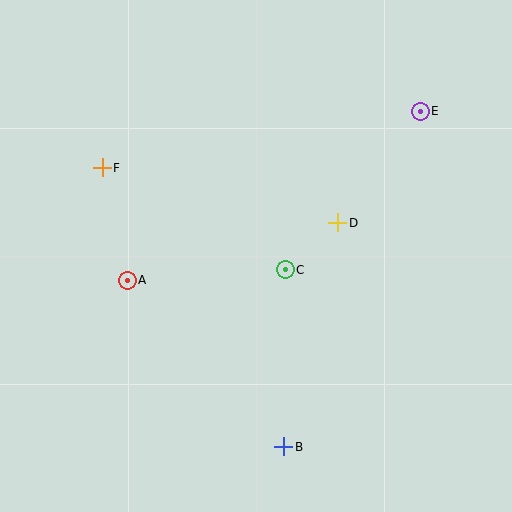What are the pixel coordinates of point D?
Point D is at (338, 223).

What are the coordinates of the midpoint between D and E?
The midpoint between D and E is at (379, 167).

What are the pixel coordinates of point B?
Point B is at (284, 447).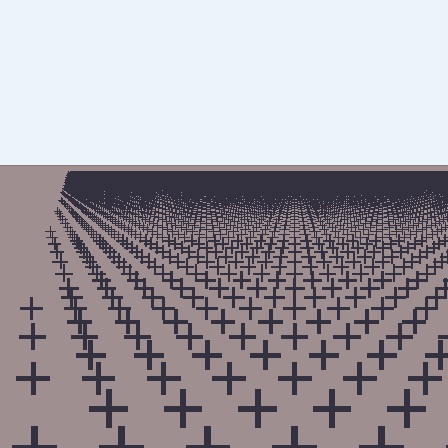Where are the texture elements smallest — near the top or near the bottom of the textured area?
Near the top.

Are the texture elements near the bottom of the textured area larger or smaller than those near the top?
Larger. Near the bottom, elements are closer to the viewer and appear at a bigger on-screen size.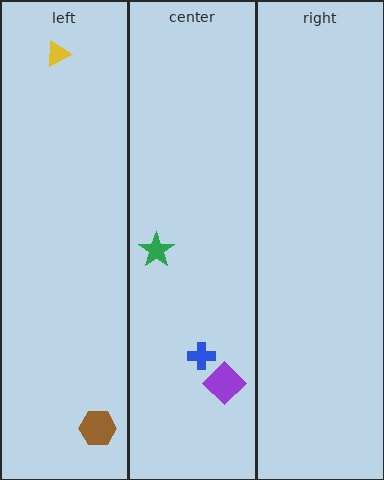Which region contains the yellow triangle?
The left region.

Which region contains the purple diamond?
The center region.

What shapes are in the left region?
The yellow triangle, the brown hexagon.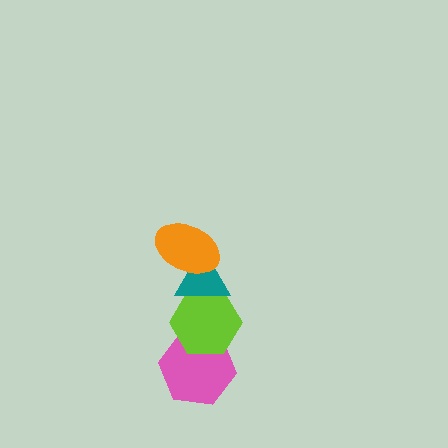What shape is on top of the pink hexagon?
The lime hexagon is on top of the pink hexagon.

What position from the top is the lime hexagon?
The lime hexagon is 3rd from the top.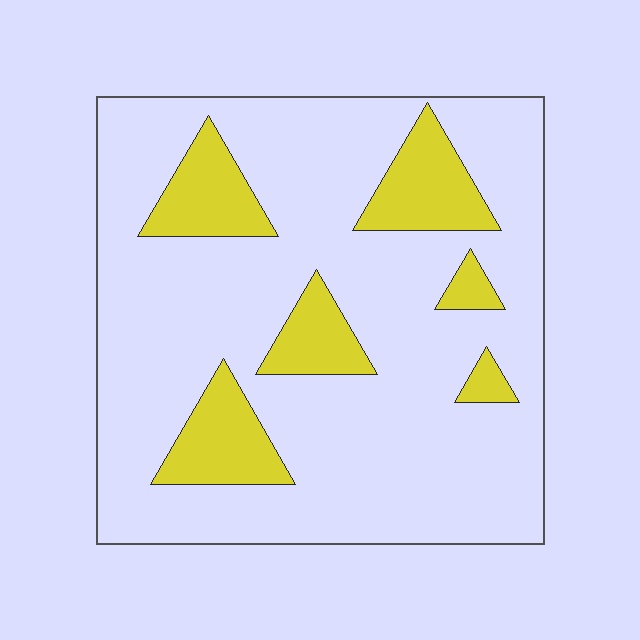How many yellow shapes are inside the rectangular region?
6.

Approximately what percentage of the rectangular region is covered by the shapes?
Approximately 20%.